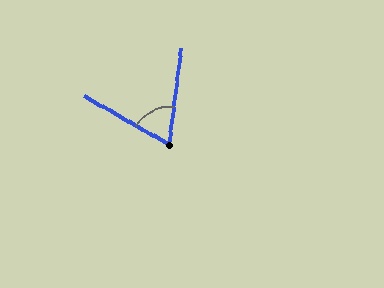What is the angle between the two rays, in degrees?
Approximately 67 degrees.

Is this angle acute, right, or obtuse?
It is acute.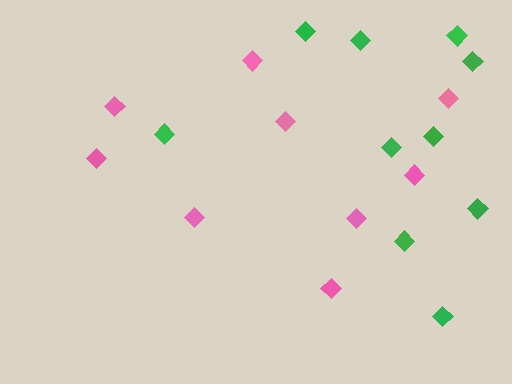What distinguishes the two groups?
There are 2 groups: one group of green diamonds (10) and one group of pink diamonds (9).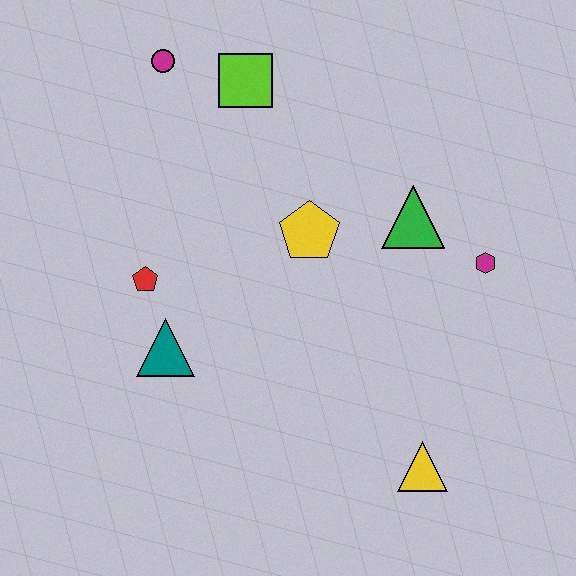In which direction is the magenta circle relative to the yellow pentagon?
The magenta circle is above the yellow pentagon.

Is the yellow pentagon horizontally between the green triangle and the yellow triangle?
No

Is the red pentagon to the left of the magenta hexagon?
Yes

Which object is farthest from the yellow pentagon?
The yellow triangle is farthest from the yellow pentagon.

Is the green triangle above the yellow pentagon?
Yes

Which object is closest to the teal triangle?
The red pentagon is closest to the teal triangle.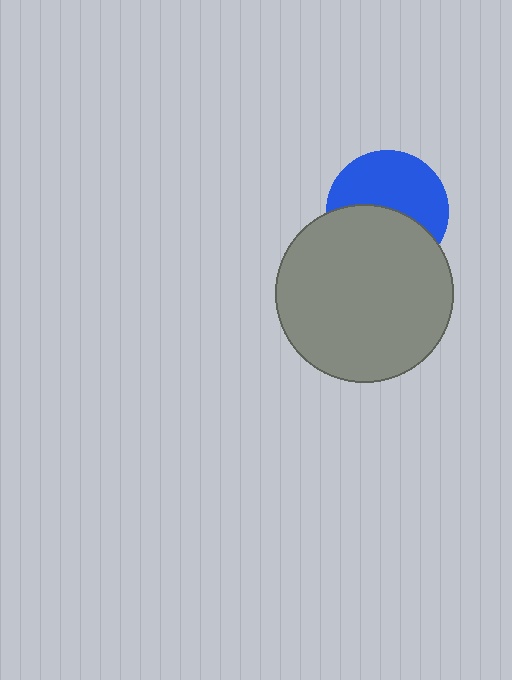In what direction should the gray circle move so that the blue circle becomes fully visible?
The gray circle should move down. That is the shortest direction to clear the overlap and leave the blue circle fully visible.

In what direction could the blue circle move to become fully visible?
The blue circle could move up. That would shift it out from behind the gray circle entirely.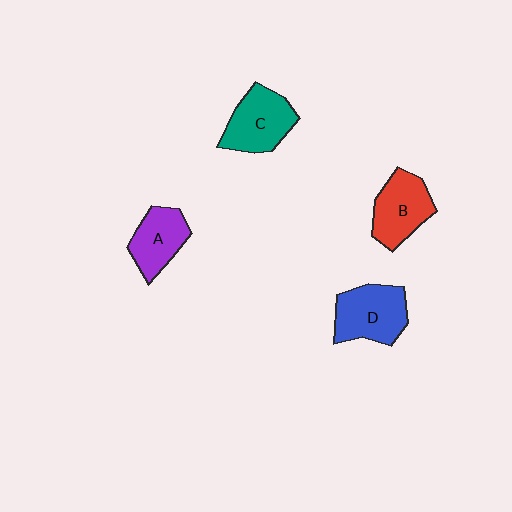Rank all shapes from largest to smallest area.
From largest to smallest: D (blue), C (teal), B (red), A (purple).